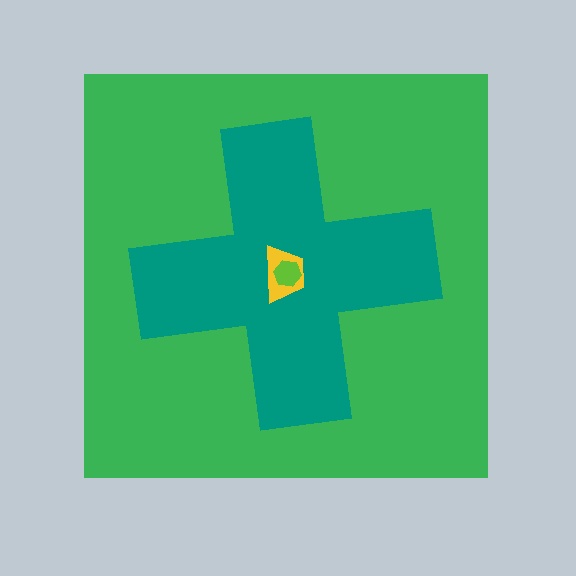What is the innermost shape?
The lime hexagon.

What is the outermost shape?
The green square.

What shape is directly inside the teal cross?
The yellow trapezoid.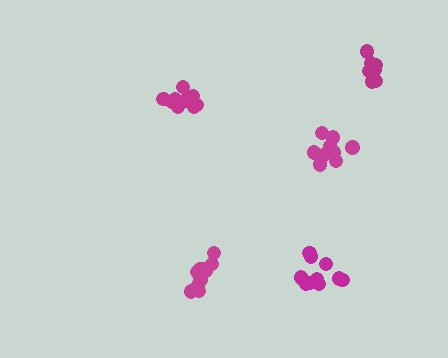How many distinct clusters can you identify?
There are 5 distinct clusters.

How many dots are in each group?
Group 1: 10 dots, Group 2: 9 dots, Group 3: 9 dots, Group 4: 10 dots, Group 5: 11 dots (49 total).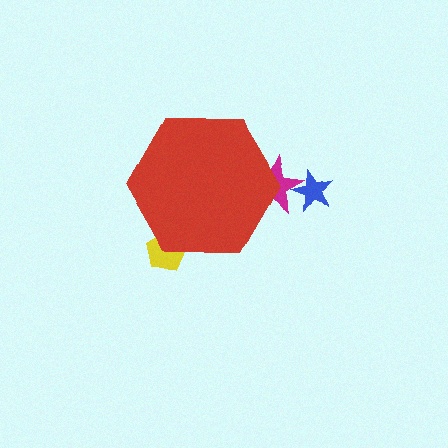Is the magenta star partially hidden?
Yes, the magenta star is partially hidden behind the red hexagon.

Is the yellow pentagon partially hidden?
Yes, the yellow pentagon is partially hidden behind the red hexagon.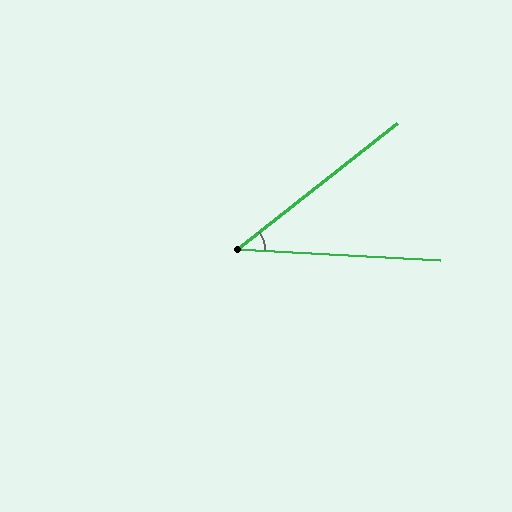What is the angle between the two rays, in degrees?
Approximately 41 degrees.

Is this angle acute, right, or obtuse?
It is acute.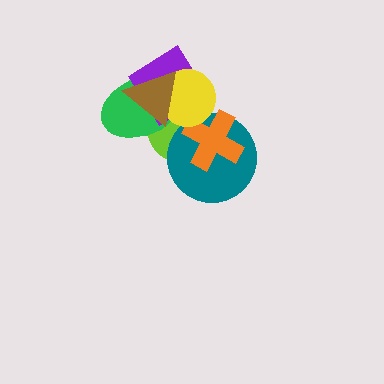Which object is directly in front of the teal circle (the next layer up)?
The orange cross is directly in front of the teal circle.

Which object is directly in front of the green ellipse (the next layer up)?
The purple diamond is directly in front of the green ellipse.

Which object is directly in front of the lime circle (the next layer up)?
The teal circle is directly in front of the lime circle.